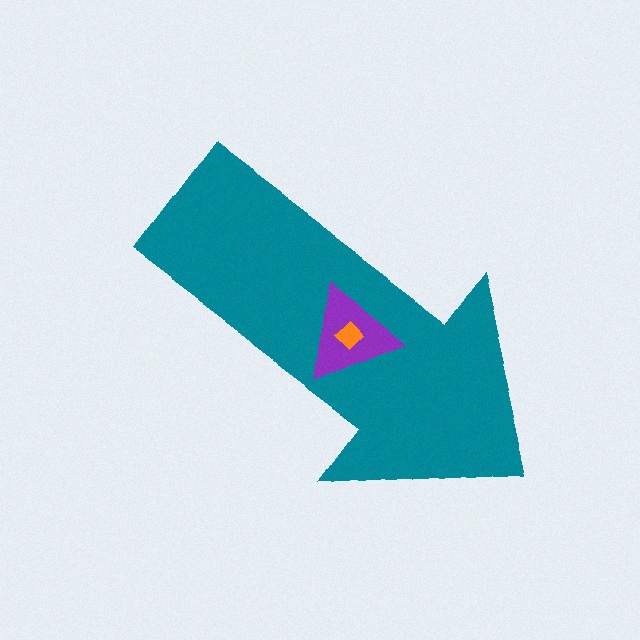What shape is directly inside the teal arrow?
The purple triangle.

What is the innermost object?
The orange diamond.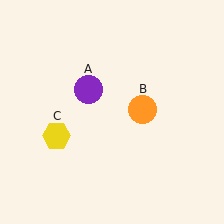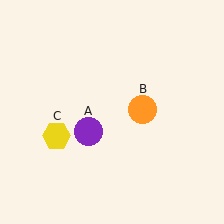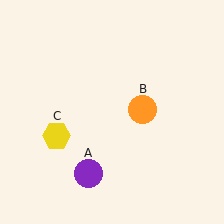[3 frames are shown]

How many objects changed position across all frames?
1 object changed position: purple circle (object A).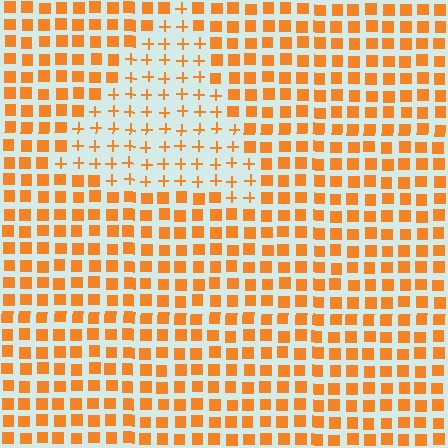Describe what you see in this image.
The image is filled with small orange elements arranged in a uniform grid. A triangle-shaped region contains plus signs, while the surrounding area contains squares. The boundary is defined purely by the change in element shape.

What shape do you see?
I see a triangle.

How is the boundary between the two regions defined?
The boundary is defined by a change in element shape: plus signs inside vs. squares outside. All elements share the same color and spacing.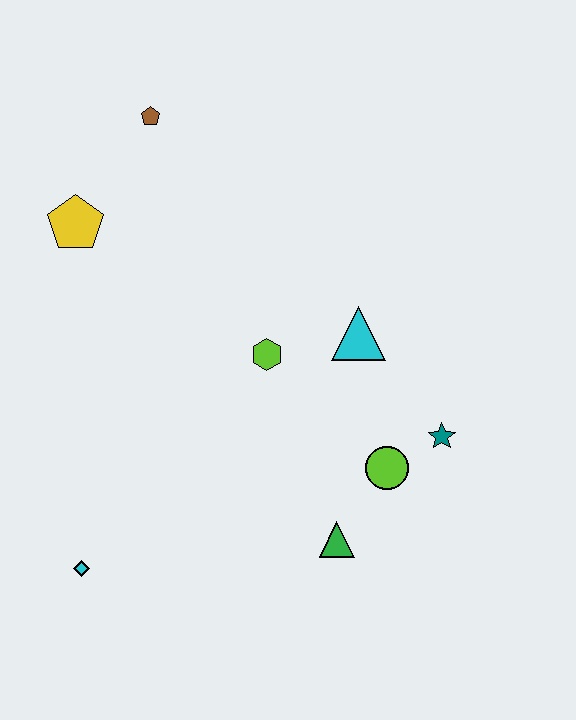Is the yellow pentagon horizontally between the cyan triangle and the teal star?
No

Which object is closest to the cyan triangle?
The lime hexagon is closest to the cyan triangle.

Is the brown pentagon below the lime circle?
No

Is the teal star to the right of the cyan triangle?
Yes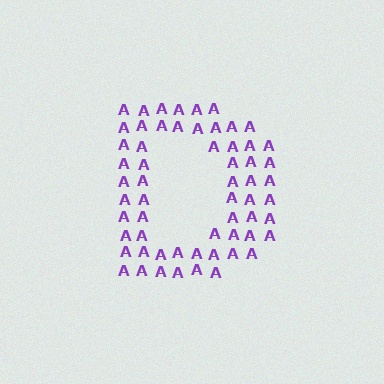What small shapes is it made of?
It is made of small letter A's.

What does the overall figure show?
The overall figure shows the letter D.